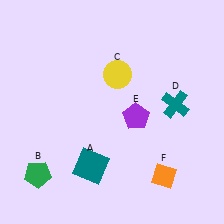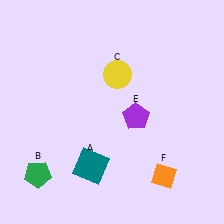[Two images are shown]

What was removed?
The teal cross (D) was removed in Image 2.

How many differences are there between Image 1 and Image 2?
There is 1 difference between the two images.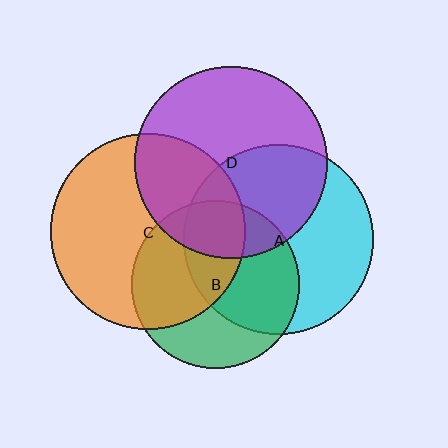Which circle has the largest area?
Circle C (orange).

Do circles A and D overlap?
Yes.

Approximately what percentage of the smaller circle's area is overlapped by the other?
Approximately 40%.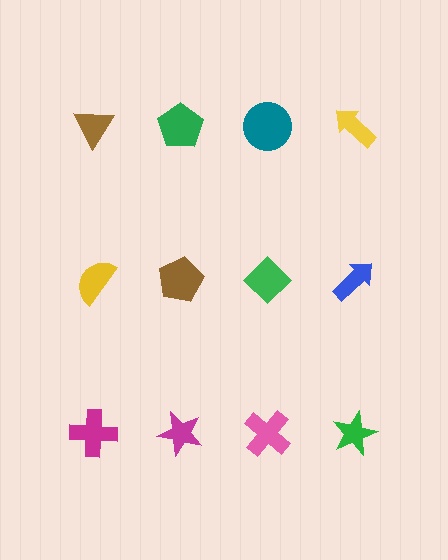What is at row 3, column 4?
A green star.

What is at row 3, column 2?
A magenta star.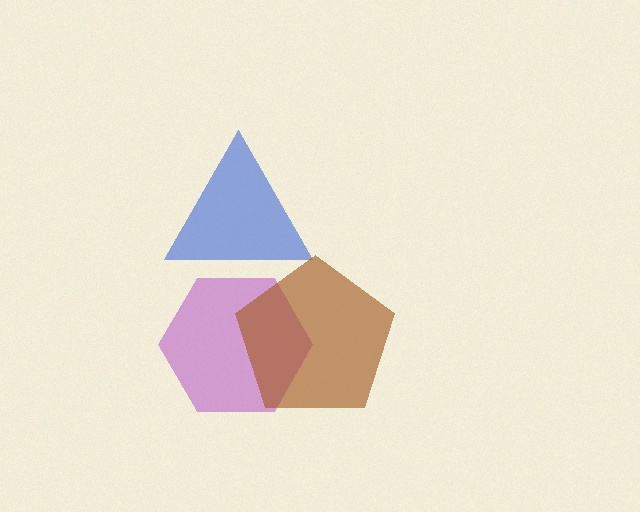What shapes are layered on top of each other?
The layered shapes are: a blue triangle, a purple hexagon, a brown pentagon.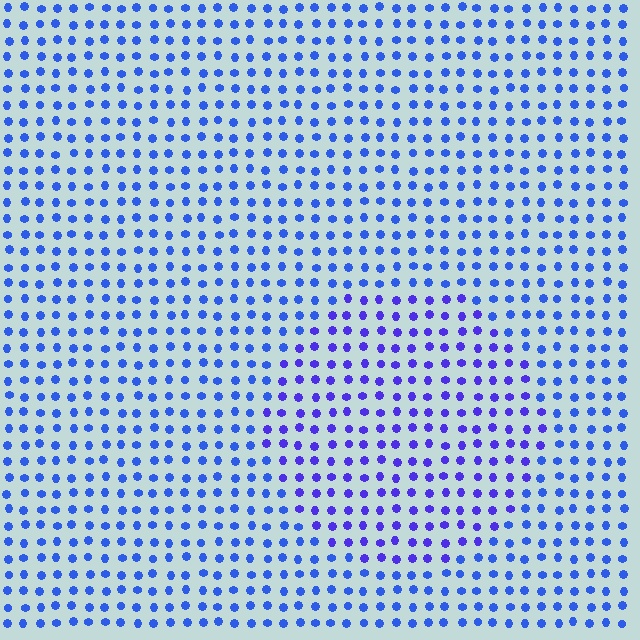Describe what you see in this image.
The image is filled with small blue elements in a uniform arrangement. A circle-shaped region is visible where the elements are tinted to a slightly different hue, forming a subtle color boundary.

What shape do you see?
I see a circle.